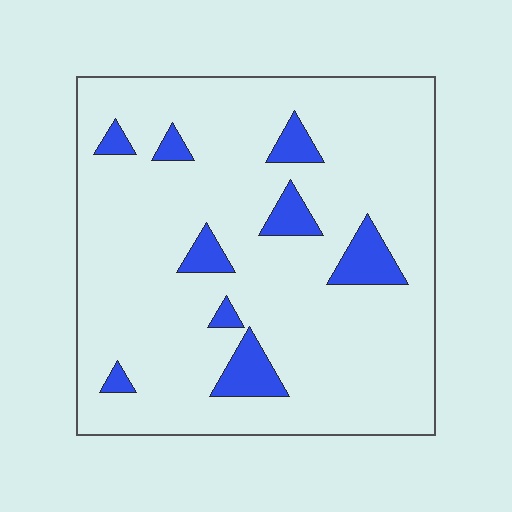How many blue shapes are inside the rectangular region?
9.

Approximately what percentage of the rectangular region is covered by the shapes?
Approximately 10%.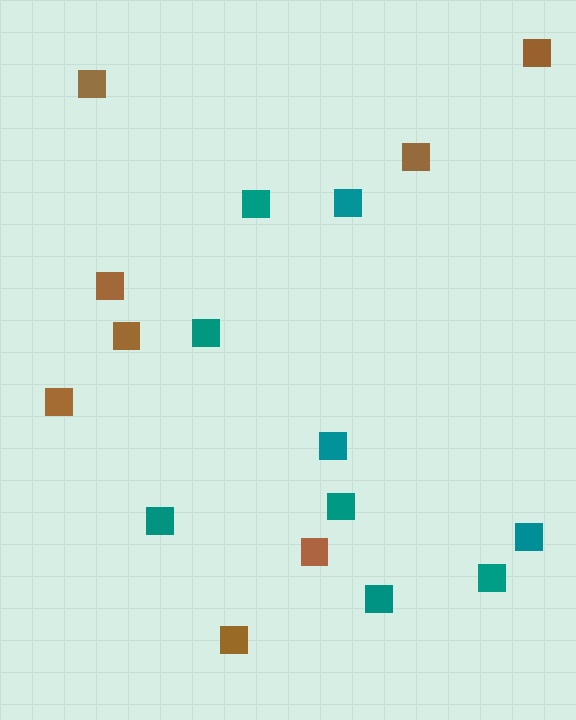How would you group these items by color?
There are 2 groups: one group of brown squares (8) and one group of teal squares (9).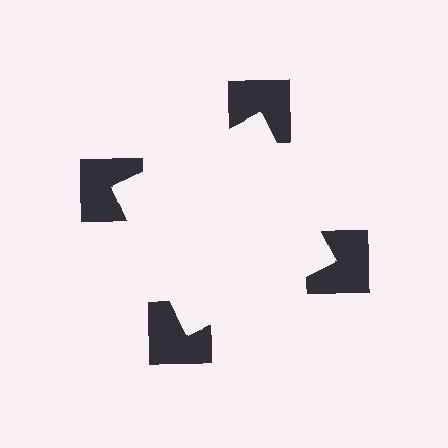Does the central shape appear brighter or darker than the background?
It typically appears slightly brighter than the background, even though no actual brightness change is drawn.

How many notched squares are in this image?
There are 4 — one at each vertex of the illusory square.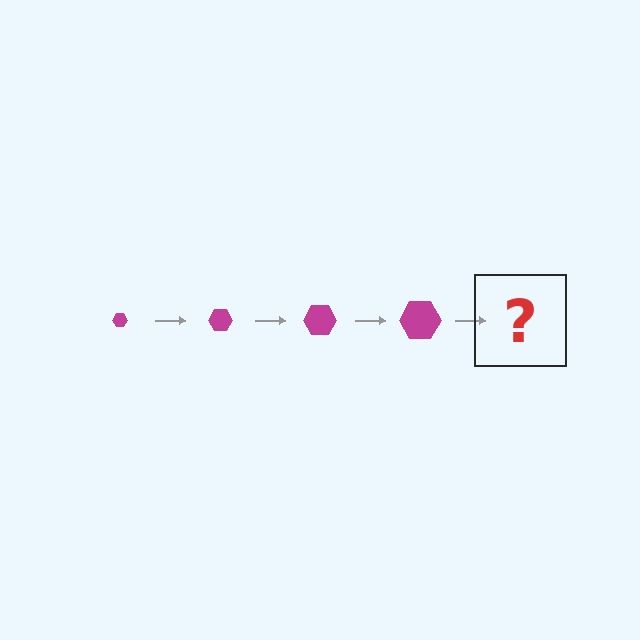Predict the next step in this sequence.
The next step is a magenta hexagon, larger than the previous one.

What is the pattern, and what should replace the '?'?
The pattern is that the hexagon gets progressively larger each step. The '?' should be a magenta hexagon, larger than the previous one.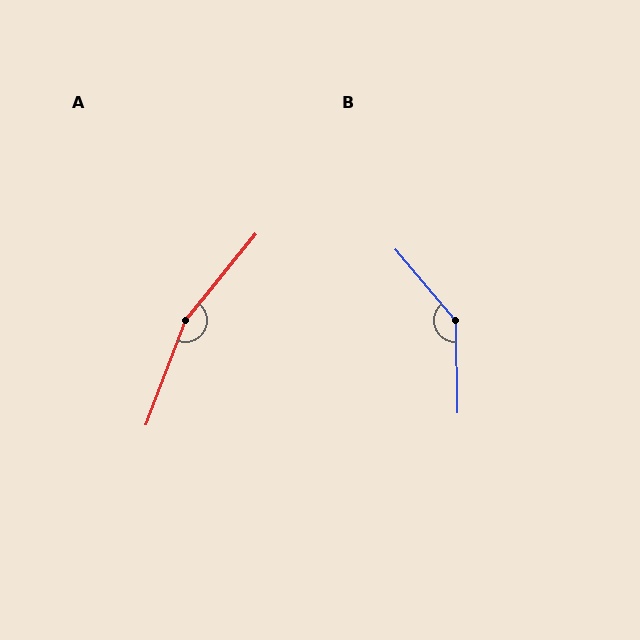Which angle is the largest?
A, at approximately 161 degrees.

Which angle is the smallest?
B, at approximately 141 degrees.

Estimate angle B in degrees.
Approximately 141 degrees.